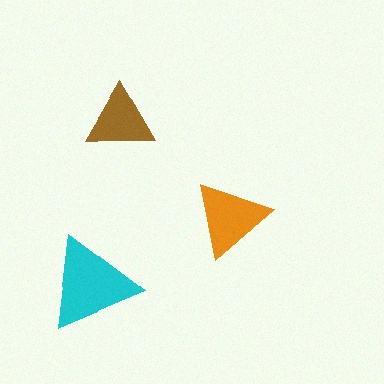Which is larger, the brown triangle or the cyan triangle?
The cyan one.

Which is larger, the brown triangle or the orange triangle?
The orange one.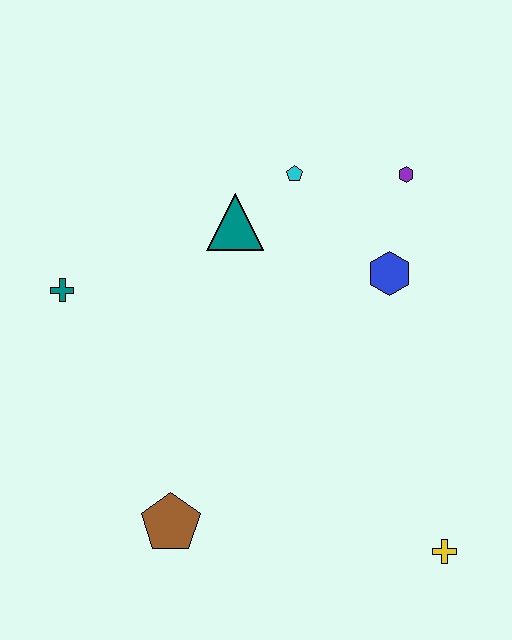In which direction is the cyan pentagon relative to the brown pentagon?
The cyan pentagon is above the brown pentagon.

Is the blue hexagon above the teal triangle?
No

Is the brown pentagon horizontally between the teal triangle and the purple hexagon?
No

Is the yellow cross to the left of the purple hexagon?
No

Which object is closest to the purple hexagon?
The blue hexagon is closest to the purple hexagon.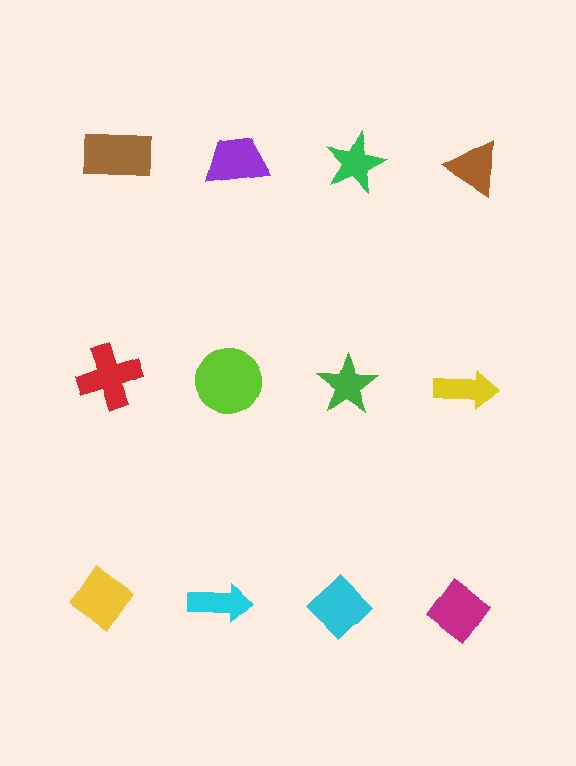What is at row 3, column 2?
A cyan arrow.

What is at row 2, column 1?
A red cross.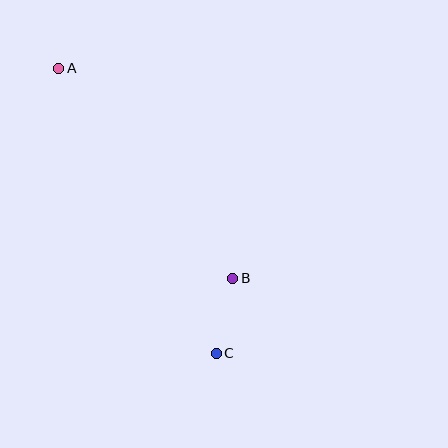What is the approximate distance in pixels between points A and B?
The distance between A and B is approximately 273 pixels.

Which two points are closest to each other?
Points B and C are closest to each other.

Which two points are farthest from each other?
Points A and C are farthest from each other.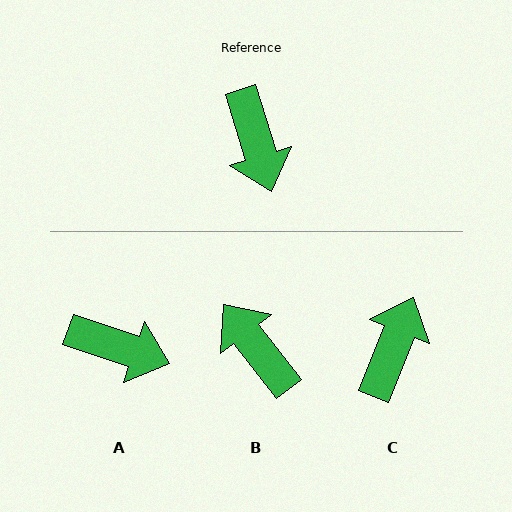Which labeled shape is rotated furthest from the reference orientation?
B, about 159 degrees away.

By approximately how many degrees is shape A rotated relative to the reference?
Approximately 54 degrees counter-clockwise.